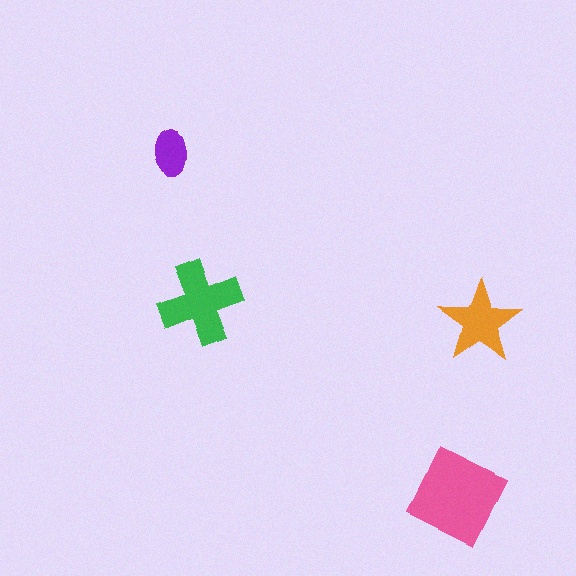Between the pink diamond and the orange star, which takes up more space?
The pink diamond.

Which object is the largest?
The pink diamond.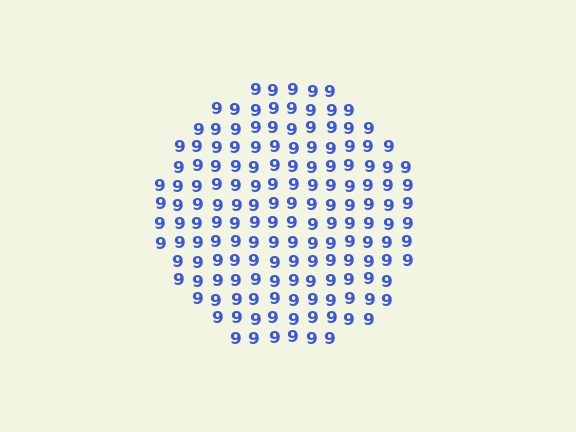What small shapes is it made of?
It is made of small digit 9's.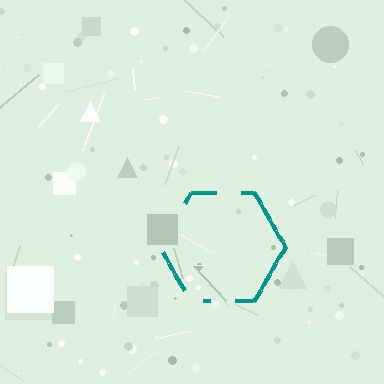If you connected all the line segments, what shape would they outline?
They would outline a hexagon.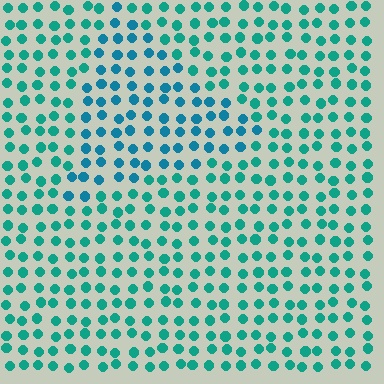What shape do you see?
I see a triangle.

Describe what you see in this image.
The image is filled with small teal elements in a uniform arrangement. A triangle-shaped region is visible where the elements are tinted to a slightly different hue, forming a subtle color boundary.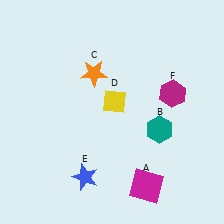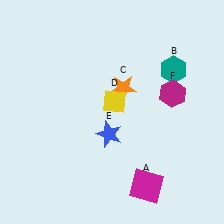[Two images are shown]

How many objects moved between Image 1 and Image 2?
3 objects moved between the two images.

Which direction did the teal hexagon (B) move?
The teal hexagon (B) moved up.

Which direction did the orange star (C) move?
The orange star (C) moved right.